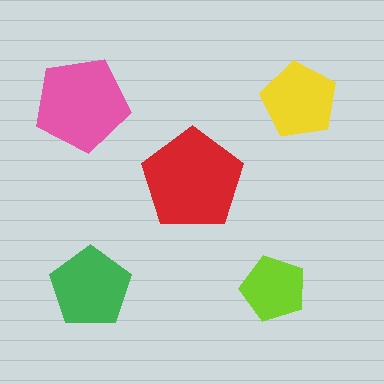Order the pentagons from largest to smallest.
the red one, the pink one, the green one, the yellow one, the lime one.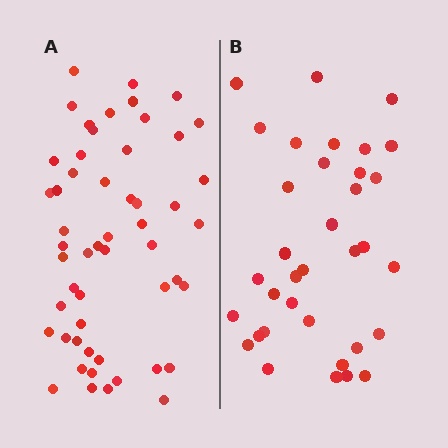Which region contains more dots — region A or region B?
Region A (the left region) has more dots.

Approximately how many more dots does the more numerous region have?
Region A has approximately 20 more dots than region B.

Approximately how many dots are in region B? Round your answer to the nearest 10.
About 40 dots. (The exact count is 35, which rounds to 40.)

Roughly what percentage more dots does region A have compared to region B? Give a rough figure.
About 50% more.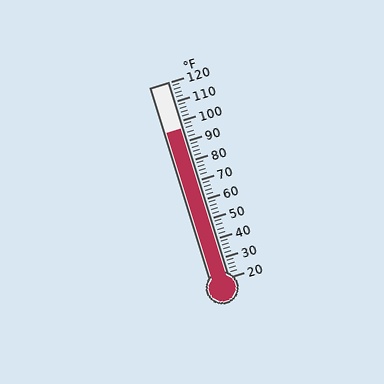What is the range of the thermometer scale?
The thermometer scale ranges from 20°F to 120°F.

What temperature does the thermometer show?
The thermometer shows approximately 96°F.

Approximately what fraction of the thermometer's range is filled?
The thermometer is filled to approximately 75% of its range.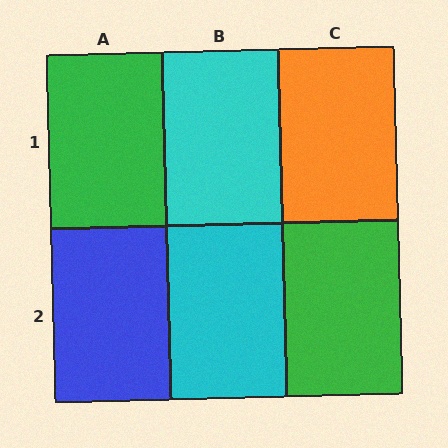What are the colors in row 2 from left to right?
Blue, cyan, green.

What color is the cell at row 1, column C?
Orange.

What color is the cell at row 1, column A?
Green.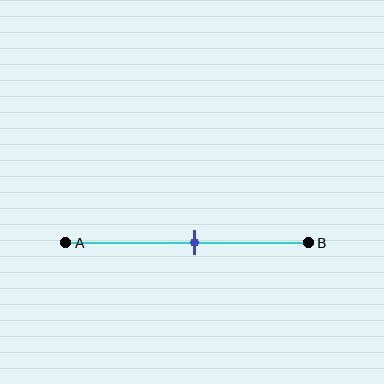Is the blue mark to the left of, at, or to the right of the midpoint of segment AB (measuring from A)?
The blue mark is to the right of the midpoint of segment AB.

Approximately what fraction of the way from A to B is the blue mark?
The blue mark is approximately 55% of the way from A to B.